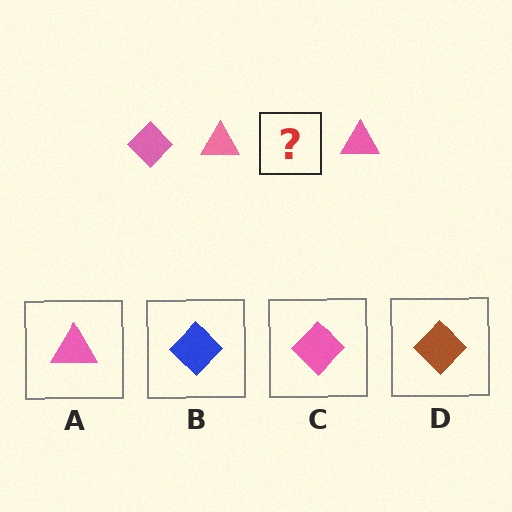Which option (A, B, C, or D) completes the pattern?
C.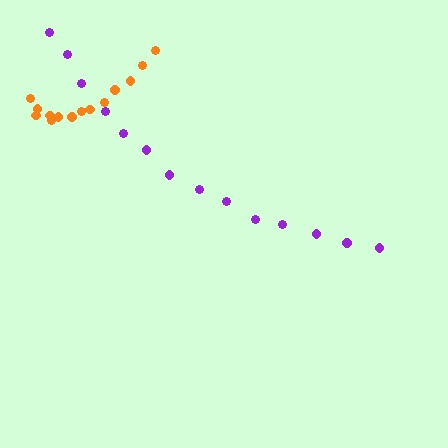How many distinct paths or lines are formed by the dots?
There are 2 distinct paths.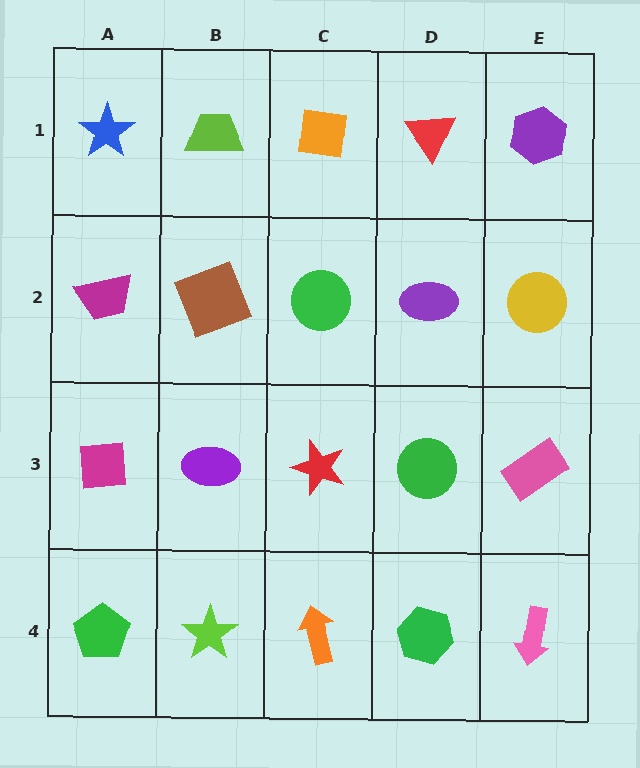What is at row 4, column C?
An orange arrow.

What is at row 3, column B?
A purple ellipse.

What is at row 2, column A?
A magenta trapezoid.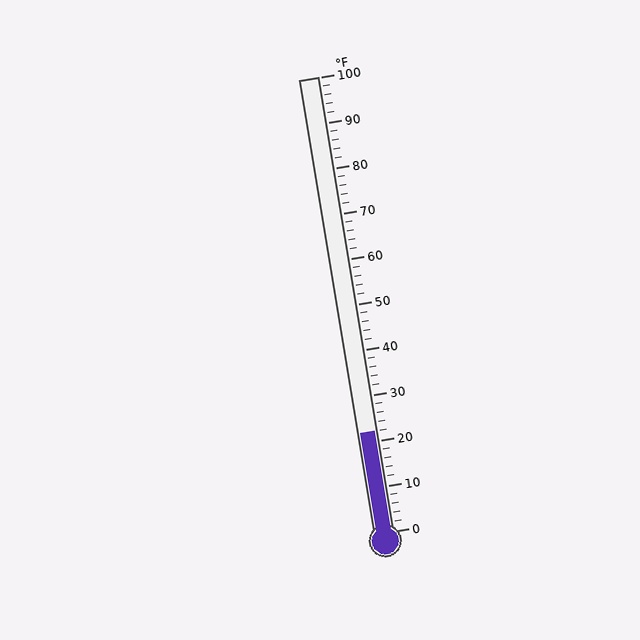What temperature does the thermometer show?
The thermometer shows approximately 22°F.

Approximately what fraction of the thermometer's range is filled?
The thermometer is filled to approximately 20% of its range.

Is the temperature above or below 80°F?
The temperature is below 80°F.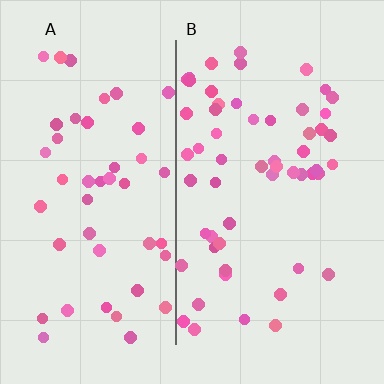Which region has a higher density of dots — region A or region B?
B (the right).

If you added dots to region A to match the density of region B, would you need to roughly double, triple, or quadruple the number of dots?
Approximately double.